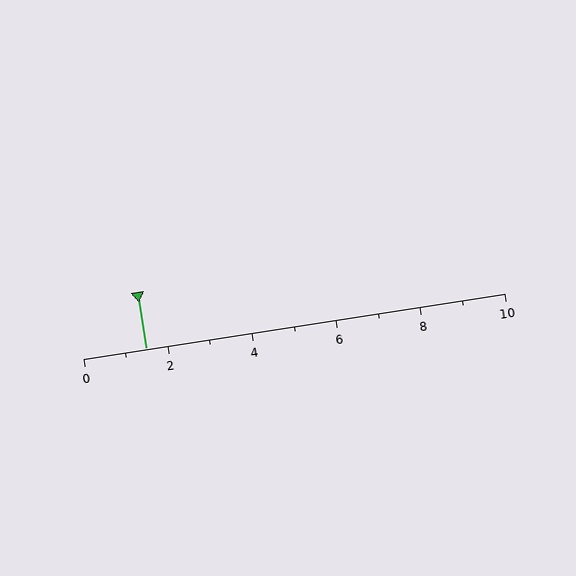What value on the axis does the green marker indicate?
The marker indicates approximately 1.5.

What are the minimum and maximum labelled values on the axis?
The axis runs from 0 to 10.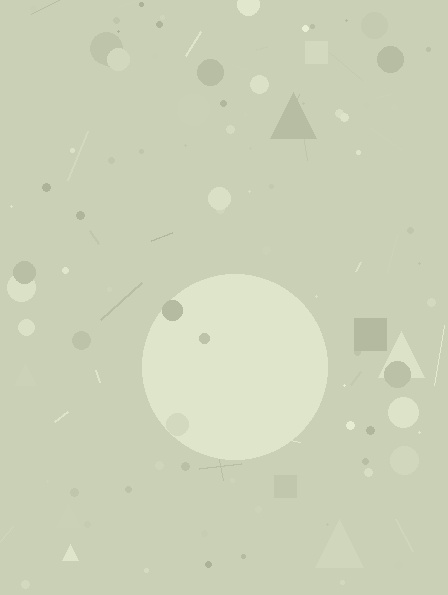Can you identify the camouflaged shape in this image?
The camouflaged shape is a circle.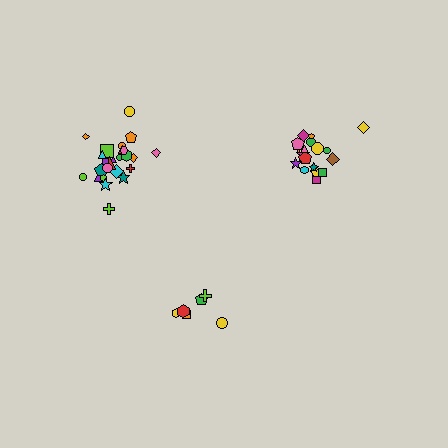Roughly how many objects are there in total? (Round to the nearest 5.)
Roughly 50 objects in total.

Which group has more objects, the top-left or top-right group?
The top-left group.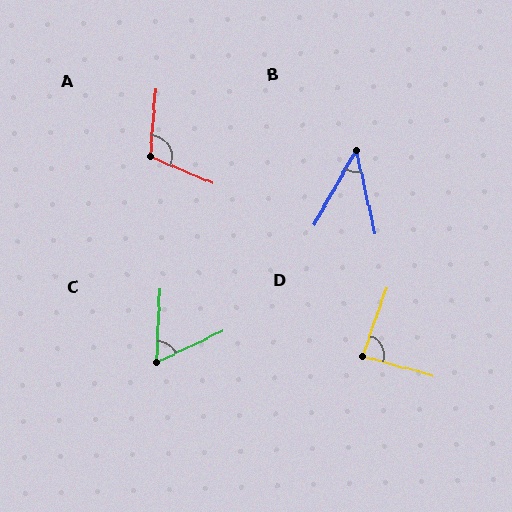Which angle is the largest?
A, at approximately 109 degrees.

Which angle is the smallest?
B, at approximately 42 degrees.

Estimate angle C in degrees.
Approximately 62 degrees.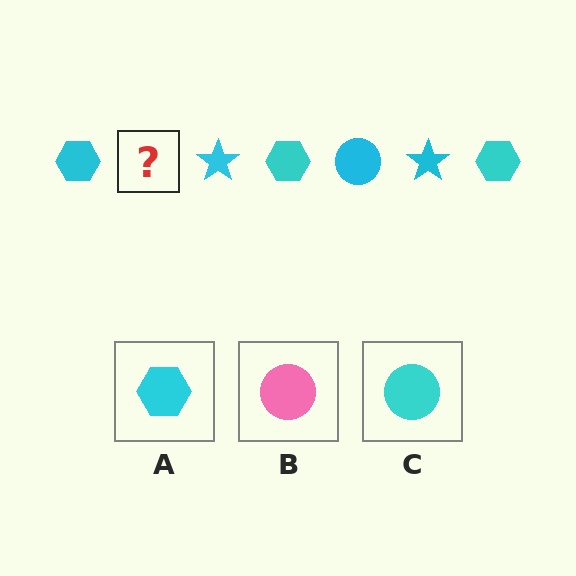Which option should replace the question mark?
Option C.